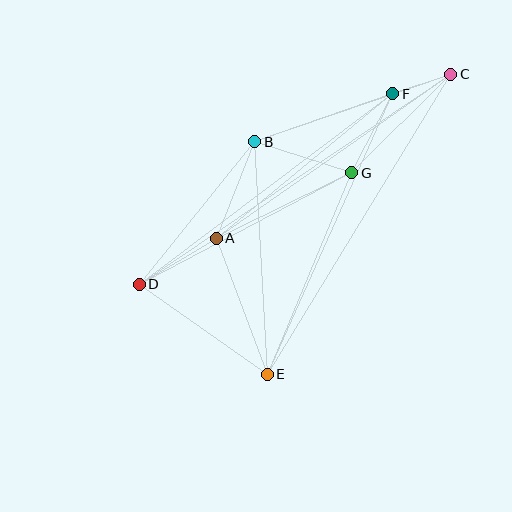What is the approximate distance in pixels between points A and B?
The distance between A and B is approximately 104 pixels.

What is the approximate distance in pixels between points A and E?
The distance between A and E is approximately 145 pixels.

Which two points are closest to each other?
Points C and F are closest to each other.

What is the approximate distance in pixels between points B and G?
The distance between B and G is approximately 102 pixels.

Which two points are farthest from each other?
Points C and D are farthest from each other.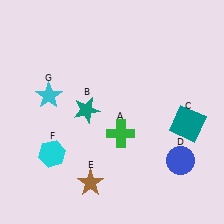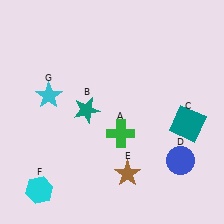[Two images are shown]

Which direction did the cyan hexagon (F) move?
The cyan hexagon (F) moved down.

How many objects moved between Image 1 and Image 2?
2 objects moved between the two images.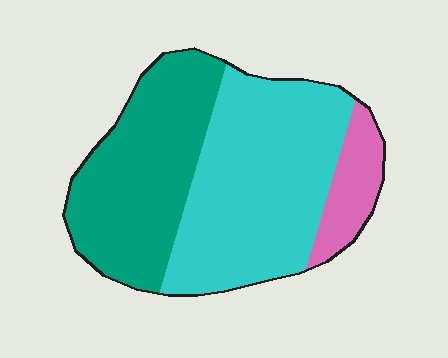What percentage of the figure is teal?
Teal covers around 40% of the figure.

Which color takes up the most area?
Cyan, at roughly 50%.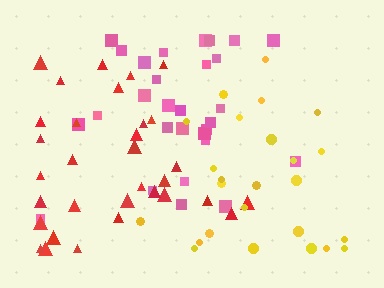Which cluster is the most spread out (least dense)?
Red.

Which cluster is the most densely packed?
Pink.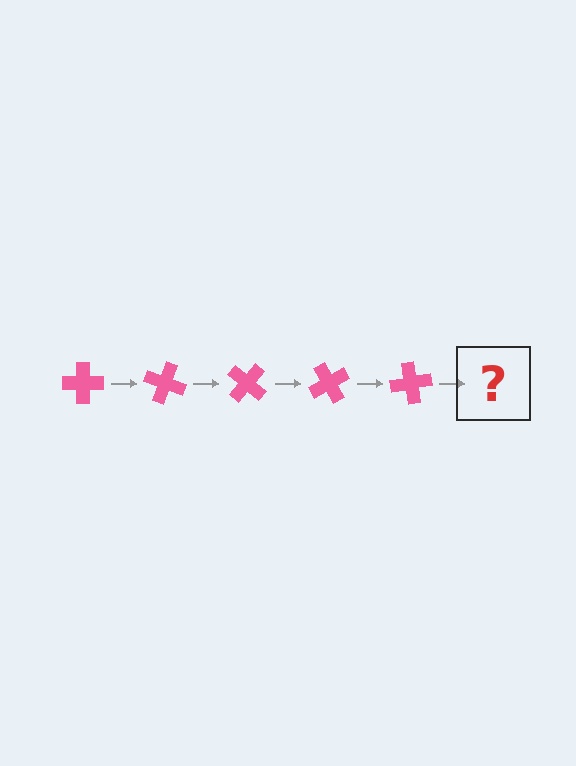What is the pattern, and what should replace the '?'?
The pattern is that the cross rotates 20 degrees each step. The '?' should be a pink cross rotated 100 degrees.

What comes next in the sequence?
The next element should be a pink cross rotated 100 degrees.